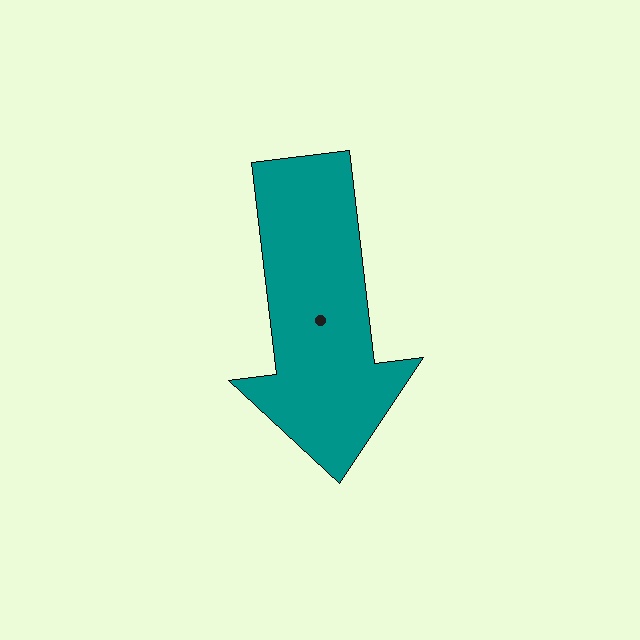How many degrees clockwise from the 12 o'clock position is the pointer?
Approximately 173 degrees.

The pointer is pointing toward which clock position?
Roughly 6 o'clock.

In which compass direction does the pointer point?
South.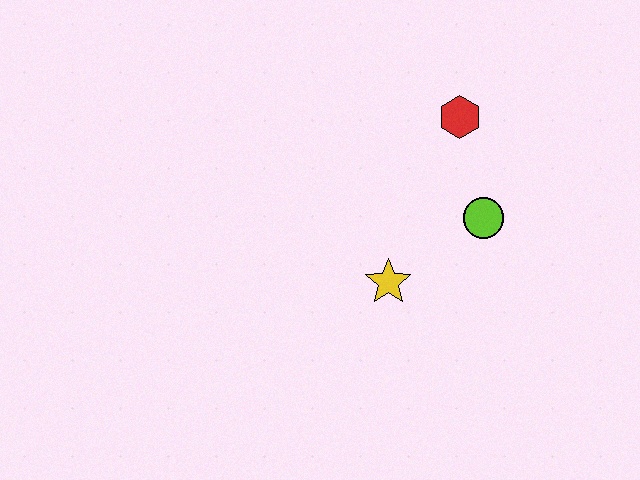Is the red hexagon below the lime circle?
No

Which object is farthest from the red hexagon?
The yellow star is farthest from the red hexagon.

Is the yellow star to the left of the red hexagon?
Yes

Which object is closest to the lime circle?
The red hexagon is closest to the lime circle.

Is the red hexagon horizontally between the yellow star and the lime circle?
Yes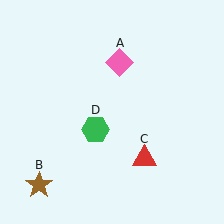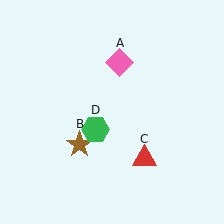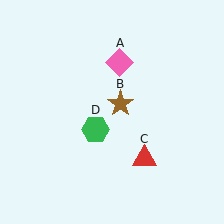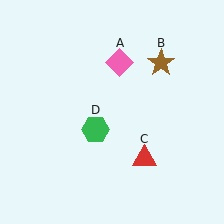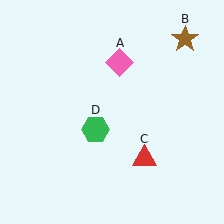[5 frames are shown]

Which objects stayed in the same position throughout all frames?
Pink diamond (object A) and red triangle (object C) and green hexagon (object D) remained stationary.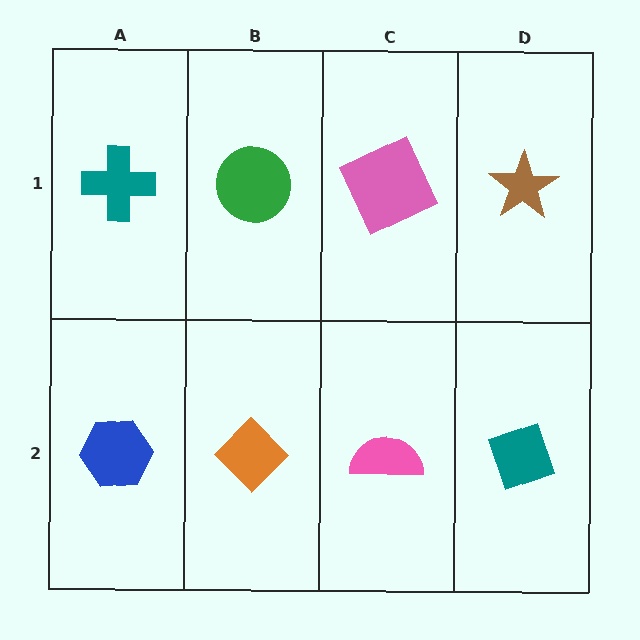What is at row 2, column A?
A blue hexagon.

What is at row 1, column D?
A brown star.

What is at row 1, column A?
A teal cross.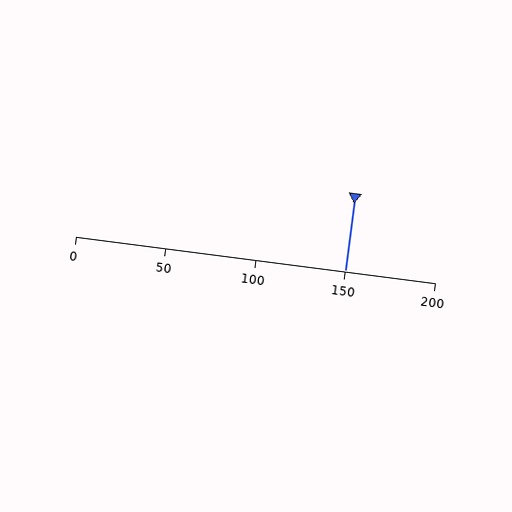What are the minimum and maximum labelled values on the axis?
The axis runs from 0 to 200.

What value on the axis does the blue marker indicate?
The marker indicates approximately 150.